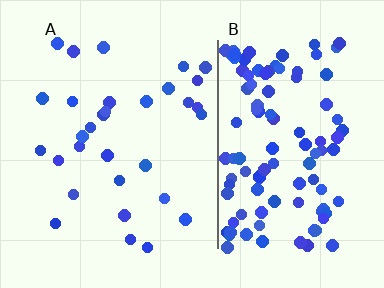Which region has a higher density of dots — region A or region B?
B (the right).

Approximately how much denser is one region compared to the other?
Approximately 3.7× — region B over region A.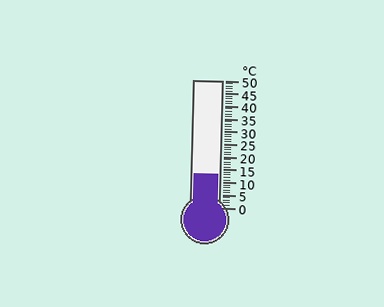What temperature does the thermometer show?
The thermometer shows approximately 13°C.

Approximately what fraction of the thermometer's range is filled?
The thermometer is filled to approximately 25% of its range.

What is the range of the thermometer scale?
The thermometer scale ranges from 0°C to 50°C.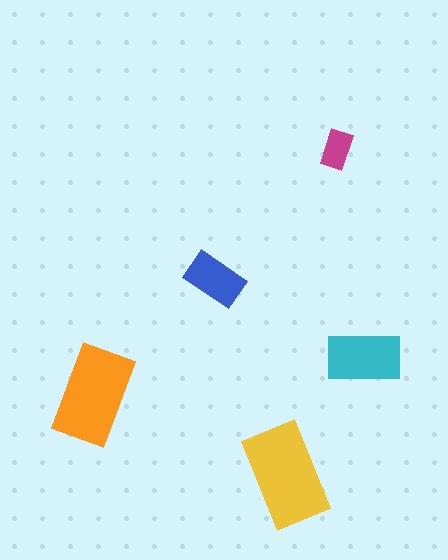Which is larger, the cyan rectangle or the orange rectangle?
The orange one.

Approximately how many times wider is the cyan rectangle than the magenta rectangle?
About 2 times wider.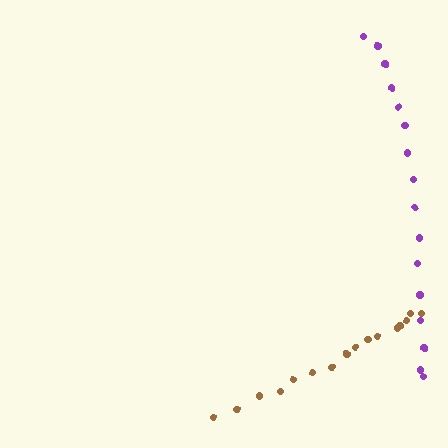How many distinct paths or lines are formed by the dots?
There are 2 distinct paths.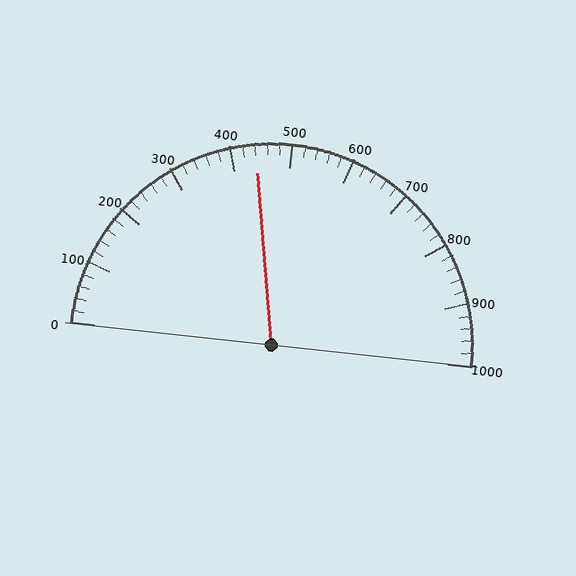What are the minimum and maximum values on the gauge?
The gauge ranges from 0 to 1000.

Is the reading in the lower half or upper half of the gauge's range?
The reading is in the lower half of the range (0 to 1000).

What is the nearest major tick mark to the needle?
The nearest major tick mark is 400.